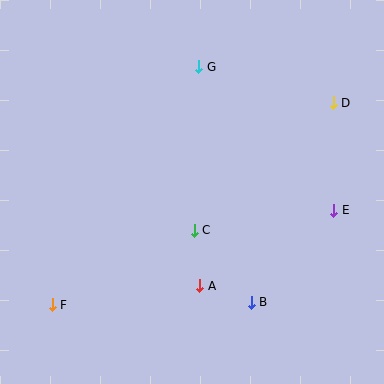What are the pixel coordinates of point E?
Point E is at (334, 211).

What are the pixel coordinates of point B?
Point B is at (251, 302).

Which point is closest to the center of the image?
Point C at (194, 230) is closest to the center.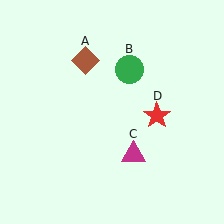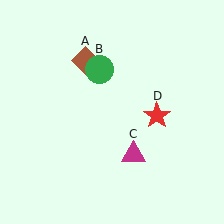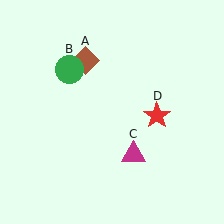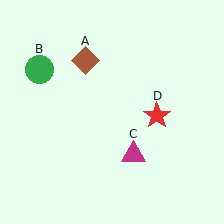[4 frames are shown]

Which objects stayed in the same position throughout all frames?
Brown diamond (object A) and magenta triangle (object C) and red star (object D) remained stationary.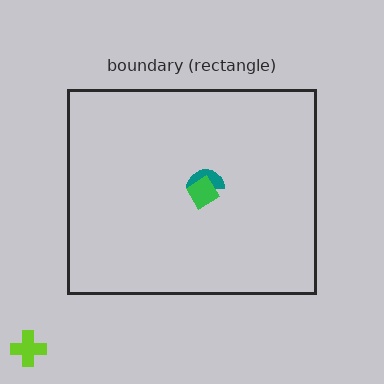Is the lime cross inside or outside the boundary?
Outside.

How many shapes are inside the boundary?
2 inside, 1 outside.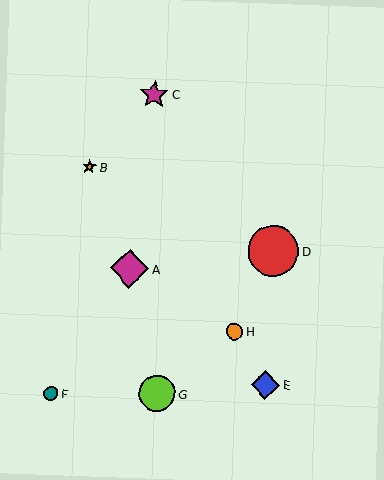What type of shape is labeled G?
Shape G is a lime circle.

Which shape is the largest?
The red circle (labeled D) is the largest.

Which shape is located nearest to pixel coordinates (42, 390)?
The teal circle (labeled F) at (51, 394) is nearest to that location.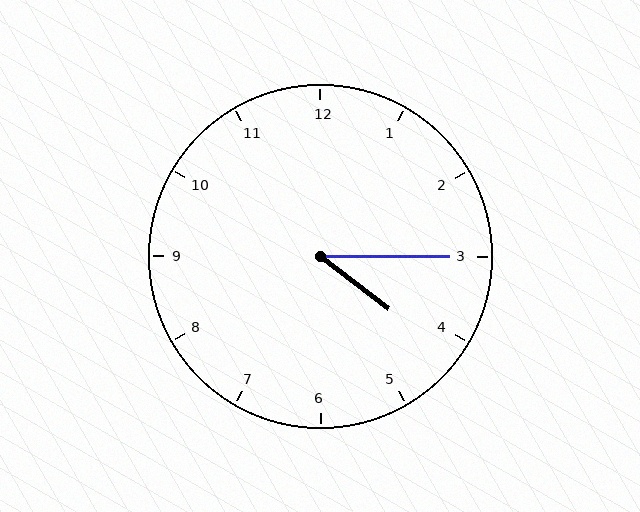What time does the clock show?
4:15.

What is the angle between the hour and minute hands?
Approximately 38 degrees.